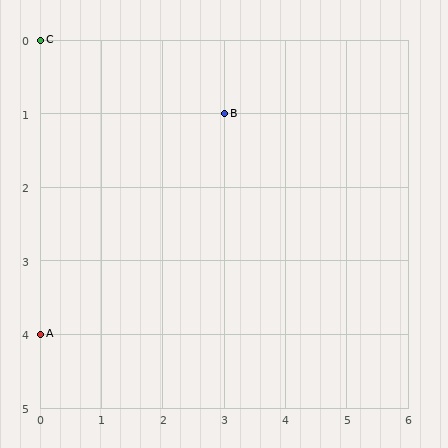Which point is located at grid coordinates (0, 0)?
Point C is at (0, 0).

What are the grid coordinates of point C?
Point C is at grid coordinates (0, 0).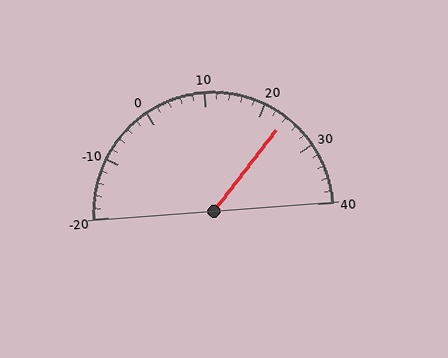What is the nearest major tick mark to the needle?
The nearest major tick mark is 20.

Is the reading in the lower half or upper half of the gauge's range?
The reading is in the upper half of the range (-20 to 40).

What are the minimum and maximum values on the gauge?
The gauge ranges from -20 to 40.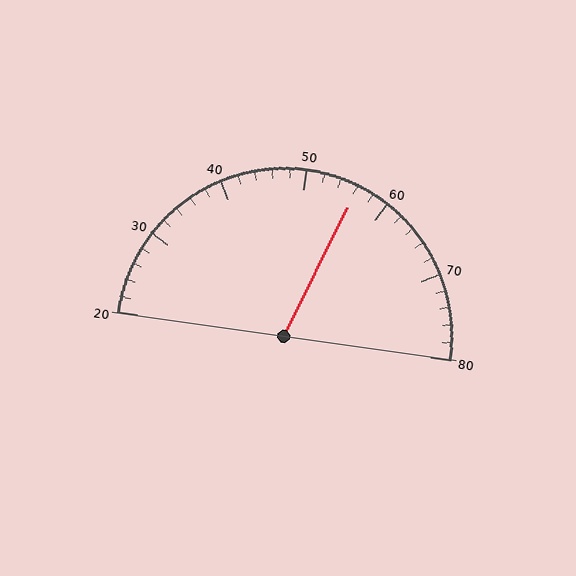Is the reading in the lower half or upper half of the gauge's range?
The reading is in the upper half of the range (20 to 80).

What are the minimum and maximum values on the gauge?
The gauge ranges from 20 to 80.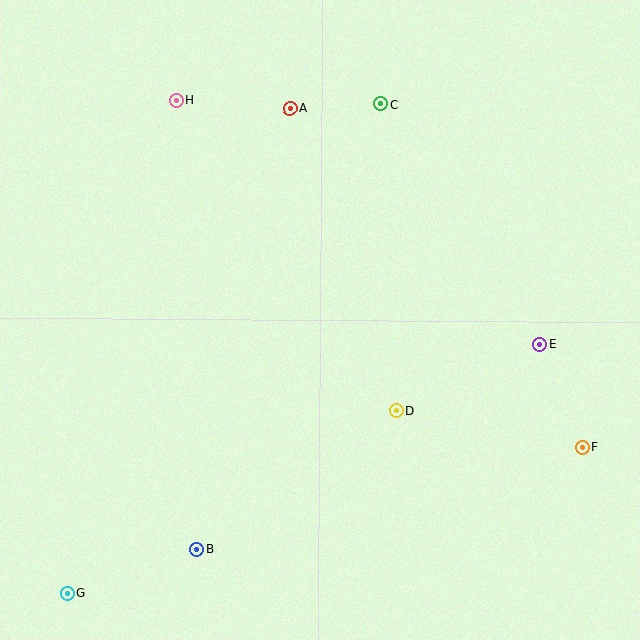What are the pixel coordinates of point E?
Point E is at (540, 344).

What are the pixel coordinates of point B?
Point B is at (197, 549).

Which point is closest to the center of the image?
Point D at (397, 410) is closest to the center.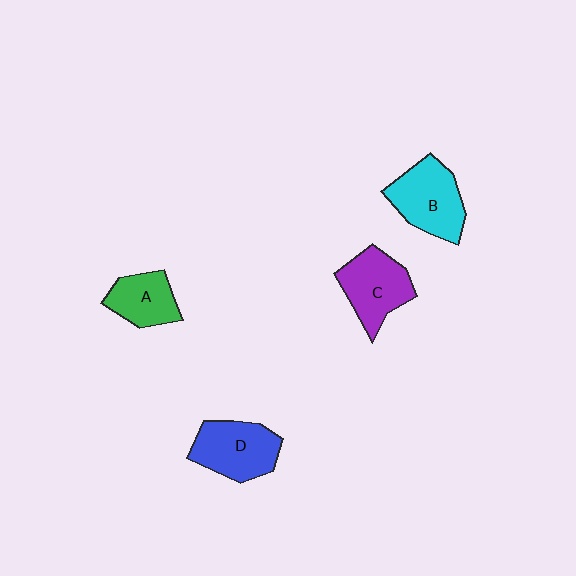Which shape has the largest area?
Shape B (cyan).